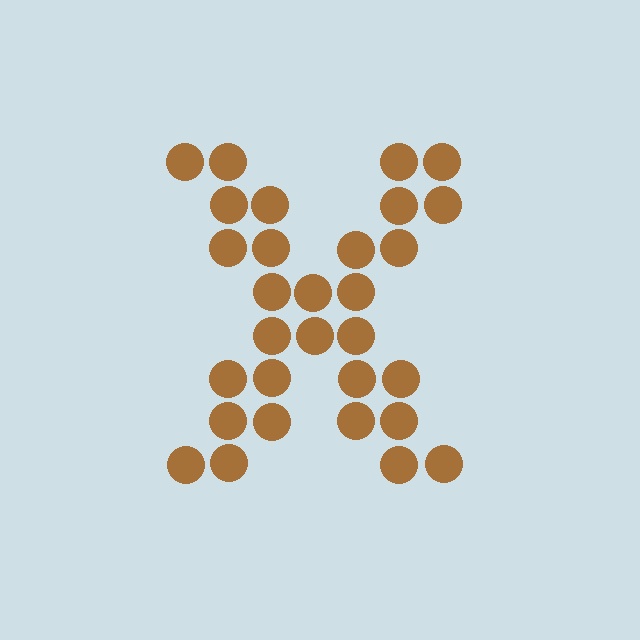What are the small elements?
The small elements are circles.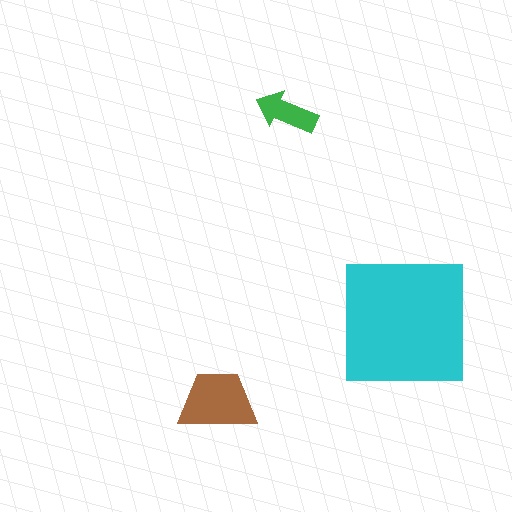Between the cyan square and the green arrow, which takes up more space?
The cyan square.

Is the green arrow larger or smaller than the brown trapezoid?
Smaller.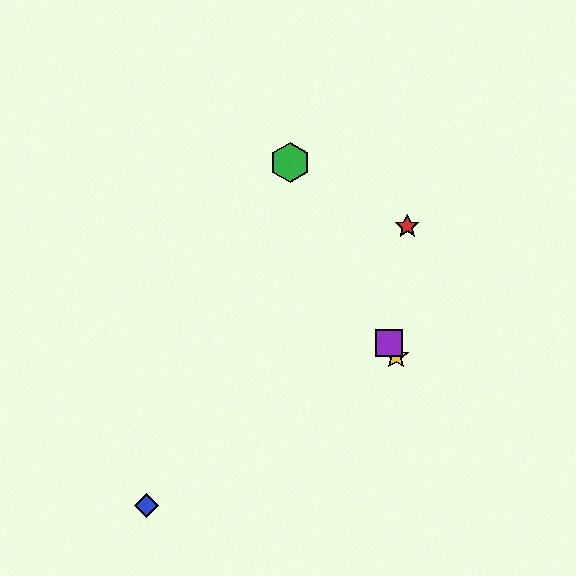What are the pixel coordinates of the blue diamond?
The blue diamond is at (147, 506).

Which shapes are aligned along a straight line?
The green hexagon, the yellow star, the purple square are aligned along a straight line.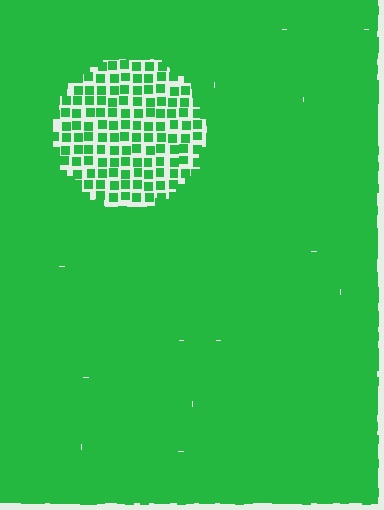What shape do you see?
I see a circle.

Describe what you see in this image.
The image contains small green elements arranged at two different densities. A circle-shaped region is visible where the elements are less densely packed than the surrounding area.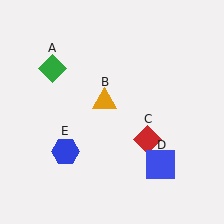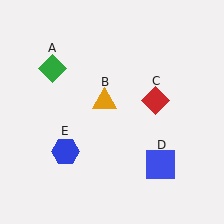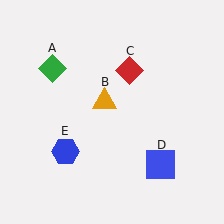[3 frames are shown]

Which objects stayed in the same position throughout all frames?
Green diamond (object A) and orange triangle (object B) and blue square (object D) and blue hexagon (object E) remained stationary.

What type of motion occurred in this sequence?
The red diamond (object C) rotated counterclockwise around the center of the scene.